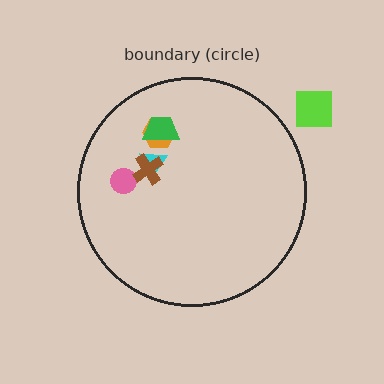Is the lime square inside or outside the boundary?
Outside.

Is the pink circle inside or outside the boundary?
Inside.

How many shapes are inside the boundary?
5 inside, 1 outside.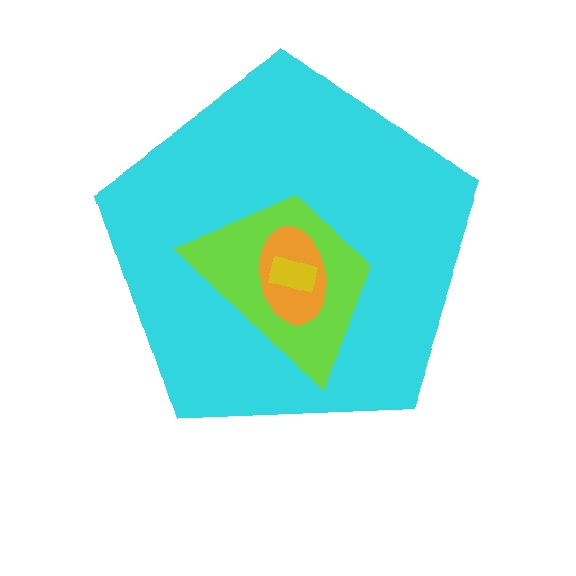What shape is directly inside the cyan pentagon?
The lime trapezoid.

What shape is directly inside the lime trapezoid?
The orange ellipse.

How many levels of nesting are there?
4.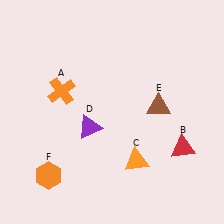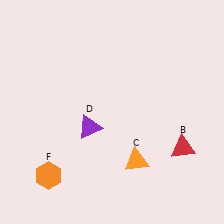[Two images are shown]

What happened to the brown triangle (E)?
The brown triangle (E) was removed in Image 2. It was in the top-right area of Image 1.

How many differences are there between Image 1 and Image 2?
There are 2 differences between the two images.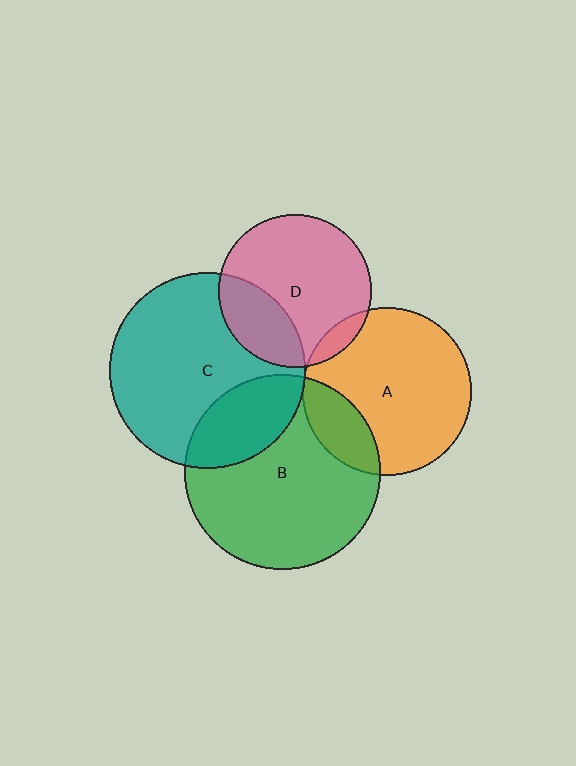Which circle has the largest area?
Circle C (teal).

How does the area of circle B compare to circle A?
Approximately 1.4 times.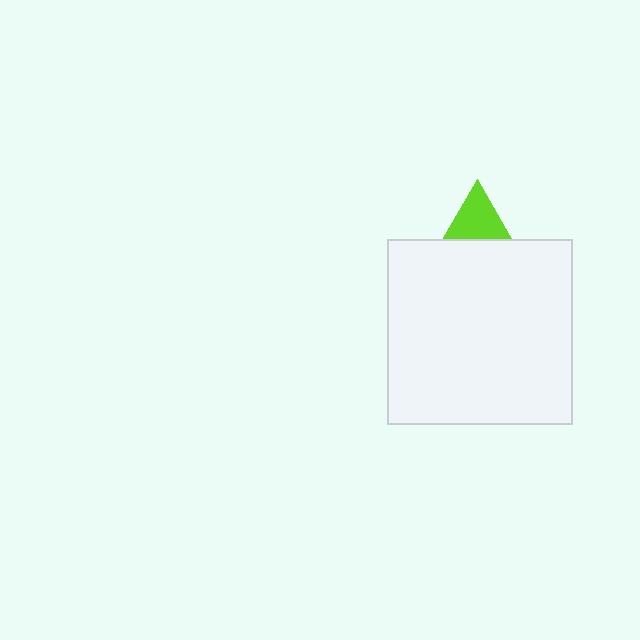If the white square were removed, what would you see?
You would see the complete lime triangle.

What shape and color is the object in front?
The object in front is a white square.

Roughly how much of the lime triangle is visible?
A small part of it is visible (roughly 43%).